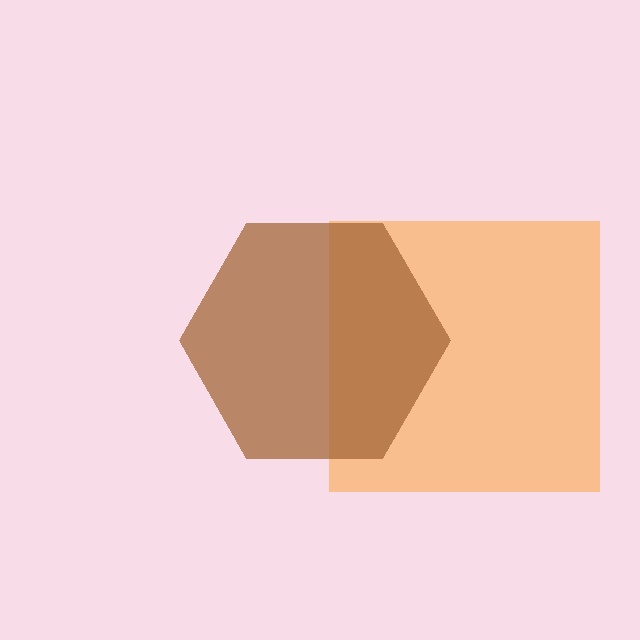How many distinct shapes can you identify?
There are 2 distinct shapes: an orange square, a brown hexagon.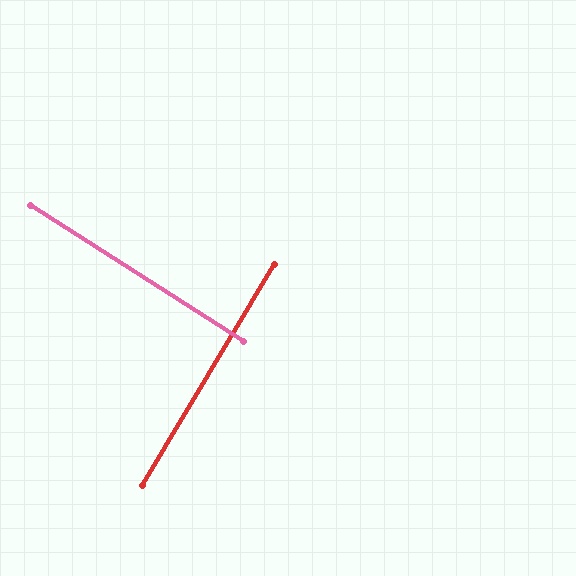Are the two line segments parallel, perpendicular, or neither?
Perpendicular — they meet at approximately 88°.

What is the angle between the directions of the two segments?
Approximately 88 degrees.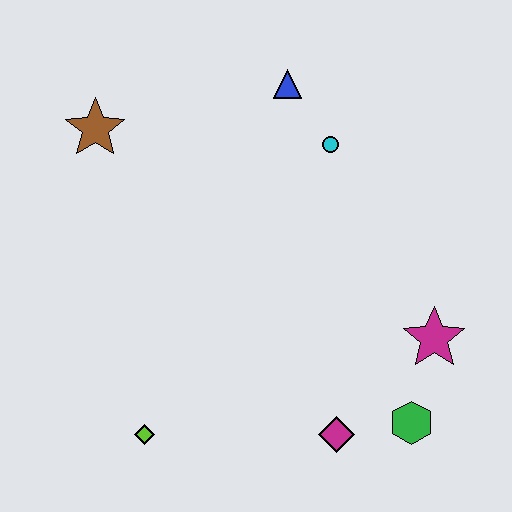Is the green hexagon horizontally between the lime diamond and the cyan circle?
No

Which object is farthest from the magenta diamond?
The brown star is farthest from the magenta diamond.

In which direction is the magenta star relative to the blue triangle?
The magenta star is below the blue triangle.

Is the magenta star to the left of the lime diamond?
No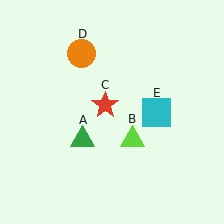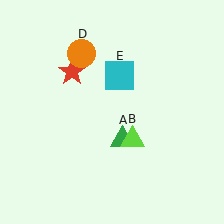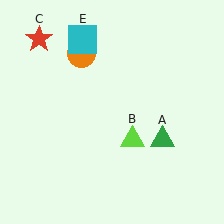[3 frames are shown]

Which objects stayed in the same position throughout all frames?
Lime triangle (object B) and orange circle (object D) remained stationary.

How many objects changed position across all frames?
3 objects changed position: green triangle (object A), red star (object C), cyan square (object E).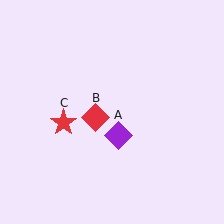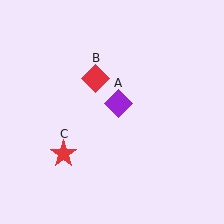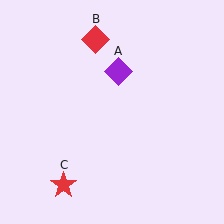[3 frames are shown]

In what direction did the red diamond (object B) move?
The red diamond (object B) moved up.